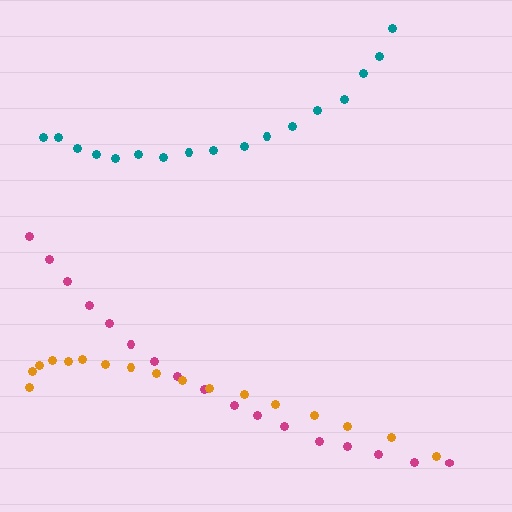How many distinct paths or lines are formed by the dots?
There are 3 distinct paths.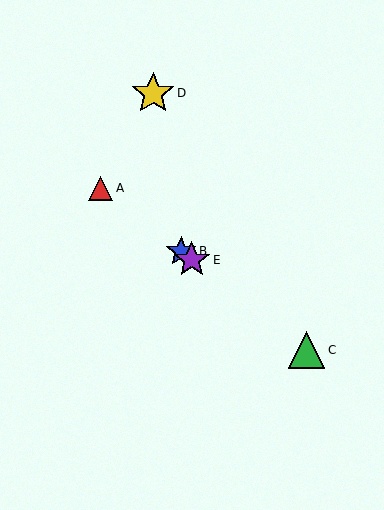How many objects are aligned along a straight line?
4 objects (A, B, C, E) are aligned along a straight line.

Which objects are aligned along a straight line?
Objects A, B, C, E are aligned along a straight line.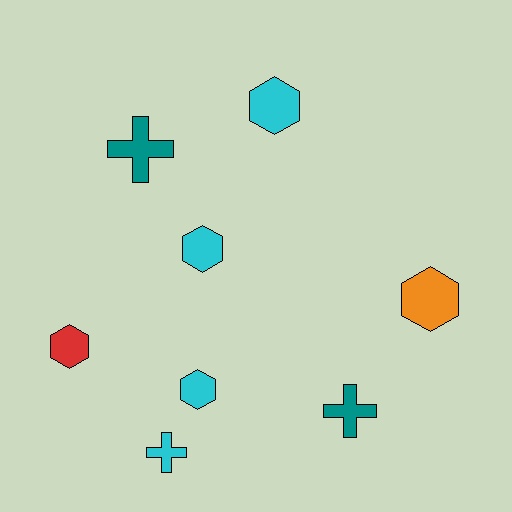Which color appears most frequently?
Cyan, with 4 objects.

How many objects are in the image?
There are 8 objects.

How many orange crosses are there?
There are no orange crosses.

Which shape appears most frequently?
Hexagon, with 5 objects.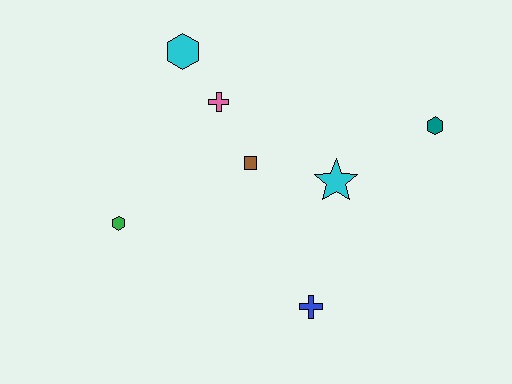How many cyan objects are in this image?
There are 2 cyan objects.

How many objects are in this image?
There are 7 objects.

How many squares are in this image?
There is 1 square.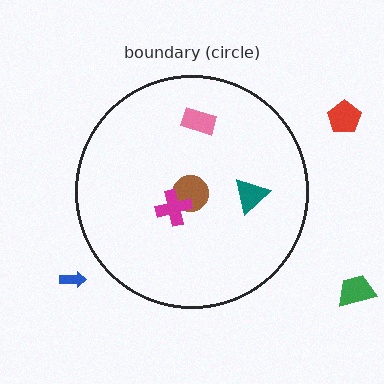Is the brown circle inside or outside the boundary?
Inside.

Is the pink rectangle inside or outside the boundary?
Inside.